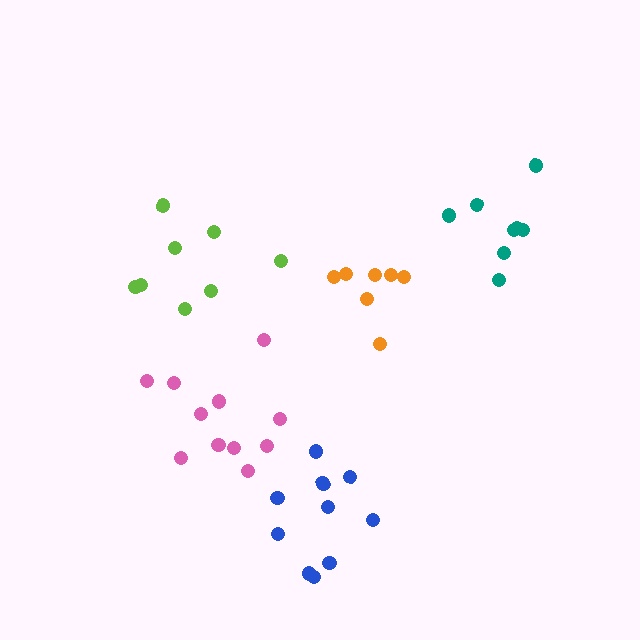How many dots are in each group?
Group 1: 8 dots, Group 2: 7 dots, Group 3: 11 dots, Group 4: 8 dots, Group 5: 10 dots (44 total).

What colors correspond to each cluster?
The clusters are colored: lime, orange, pink, teal, blue.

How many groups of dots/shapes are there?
There are 5 groups.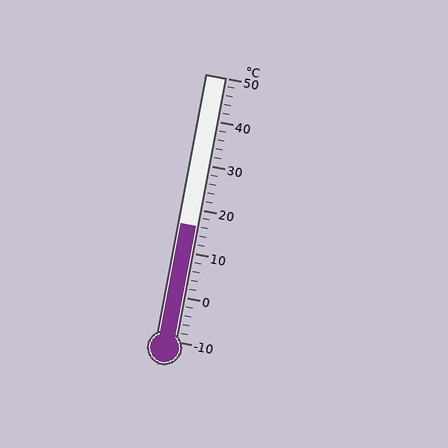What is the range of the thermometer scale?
The thermometer scale ranges from -10°C to 50°C.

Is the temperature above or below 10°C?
The temperature is above 10°C.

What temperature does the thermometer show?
The thermometer shows approximately 16°C.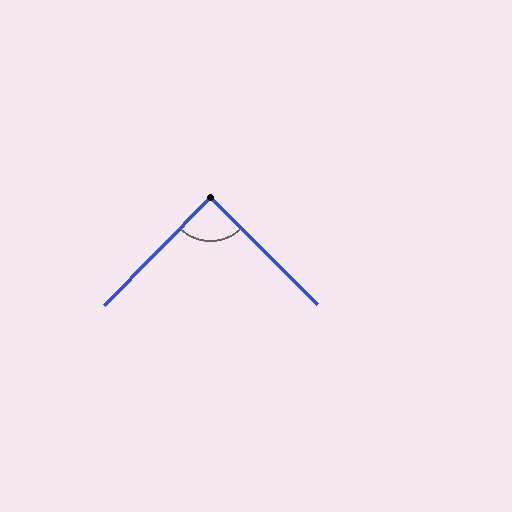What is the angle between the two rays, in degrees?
Approximately 90 degrees.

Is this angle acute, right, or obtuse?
It is approximately a right angle.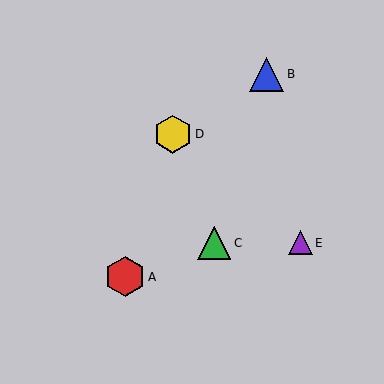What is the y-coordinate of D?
Object D is at y≈134.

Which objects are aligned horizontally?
Objects C, E are aligned horizontally.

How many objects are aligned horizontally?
2 objects (C, E) are aligned horizontally.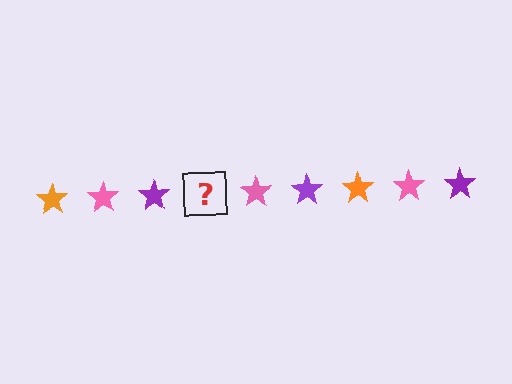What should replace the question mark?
The question mark should be replaced with an orange star.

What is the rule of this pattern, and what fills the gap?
The rule is that the pattern cycles through orange, pink, purple stars. The gap should be filled with an orange star.